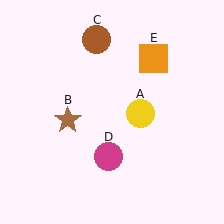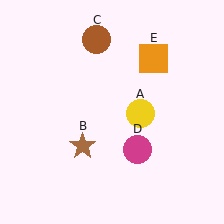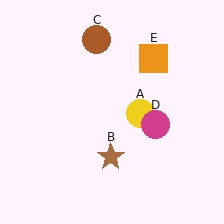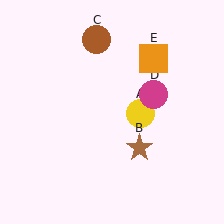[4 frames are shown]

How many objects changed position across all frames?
2 objects changed position: brown star (object B), magenta circle (object D).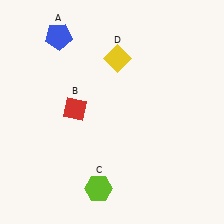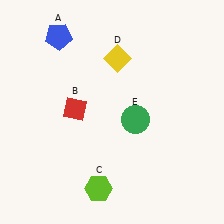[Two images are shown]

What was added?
A green circle (E) was added in Image 2.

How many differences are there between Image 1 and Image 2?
There is 1 difference between the two images.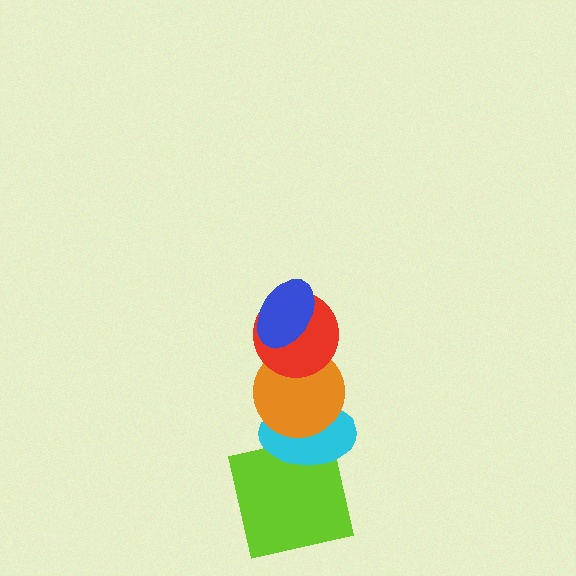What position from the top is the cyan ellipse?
The cyan ellipse is 4th from the top.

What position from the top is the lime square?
The lime square is 5th from the top.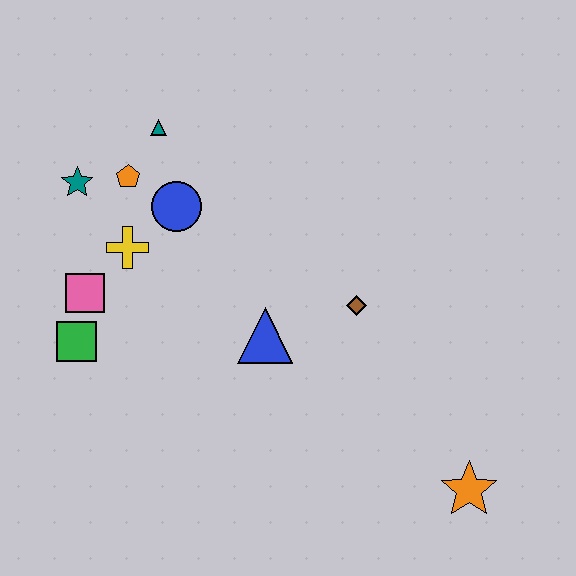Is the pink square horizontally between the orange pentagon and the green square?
Yes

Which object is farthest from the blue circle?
The orange star is farthest from the blue circle.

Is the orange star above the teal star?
No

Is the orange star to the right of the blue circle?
Yes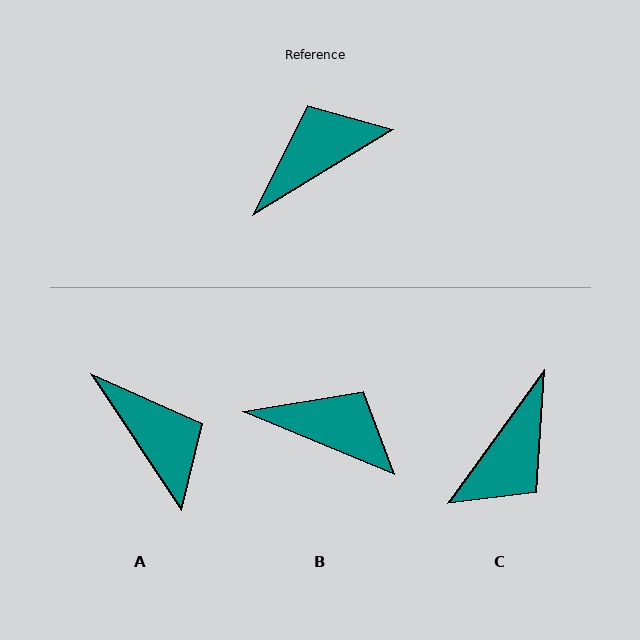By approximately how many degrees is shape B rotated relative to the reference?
Approximately 54 degrees clockwise.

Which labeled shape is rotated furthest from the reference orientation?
C, about 157 degrees away.